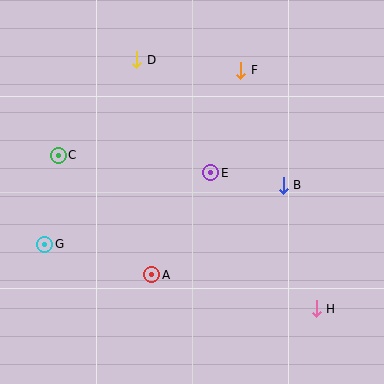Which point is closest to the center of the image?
Point E at (211, 173) is closest to the center.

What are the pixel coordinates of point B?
Point B is at (283, 185).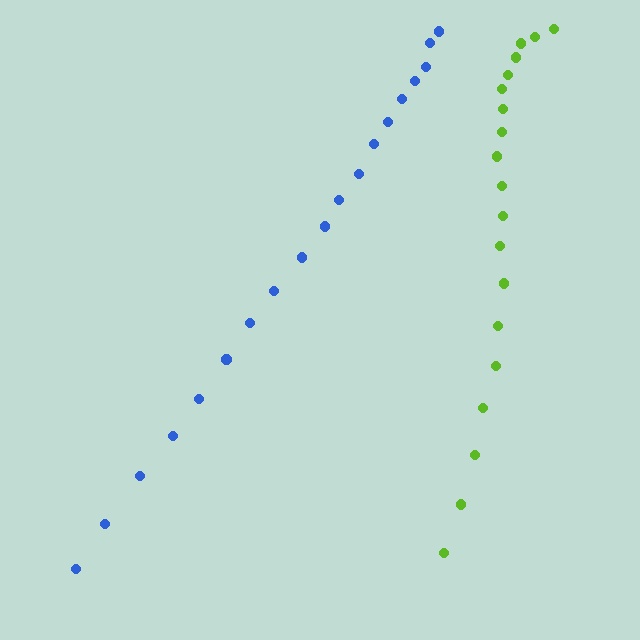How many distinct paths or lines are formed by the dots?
There are 2 distinct paths.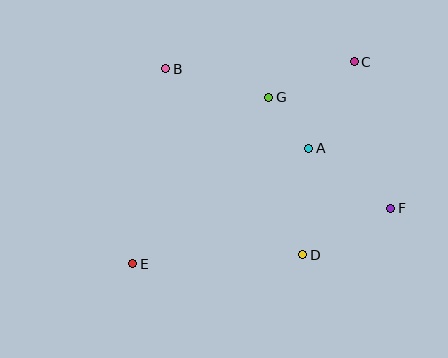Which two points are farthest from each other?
Points C and E are farthest from each other.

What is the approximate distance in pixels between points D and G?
The distance between D and G is approximately 161 pixels.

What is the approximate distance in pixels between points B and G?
The distance between B and G is approximately 107 pixels.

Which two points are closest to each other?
Points A and G are closest to each other.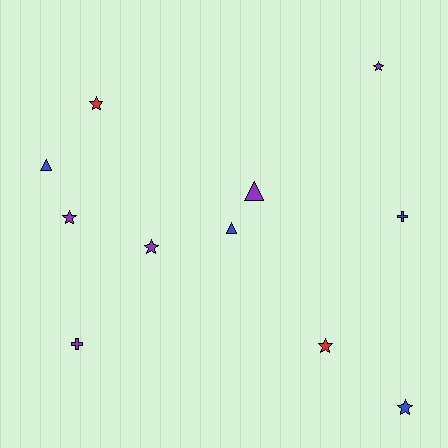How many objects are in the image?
There are 11 objects.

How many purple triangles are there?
There is 1 purple triangle.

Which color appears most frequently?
Purple, with 5 objects.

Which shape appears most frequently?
Star, with 6 objects.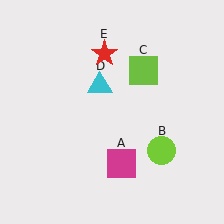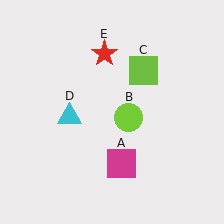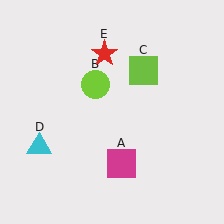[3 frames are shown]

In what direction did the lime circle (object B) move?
The lime circle (object B) moved up and to the left.